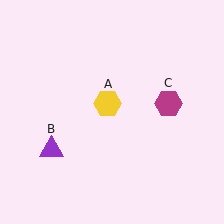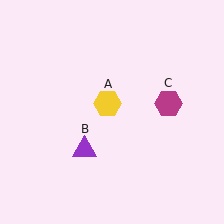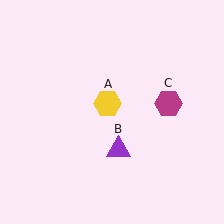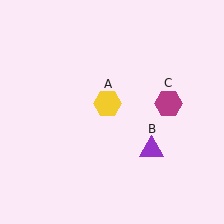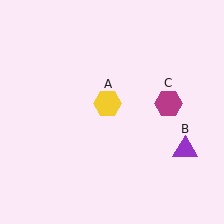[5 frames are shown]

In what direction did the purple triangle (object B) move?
The purple triangle (object B) moved right.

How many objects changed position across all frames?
1 object changed position: purple triangle (object B).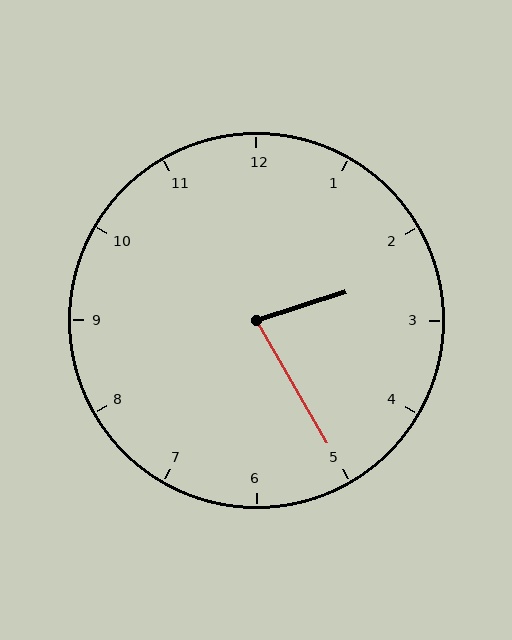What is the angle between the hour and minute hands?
Approximately 78 degrees.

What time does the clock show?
2:25.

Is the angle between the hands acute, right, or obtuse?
It is acute.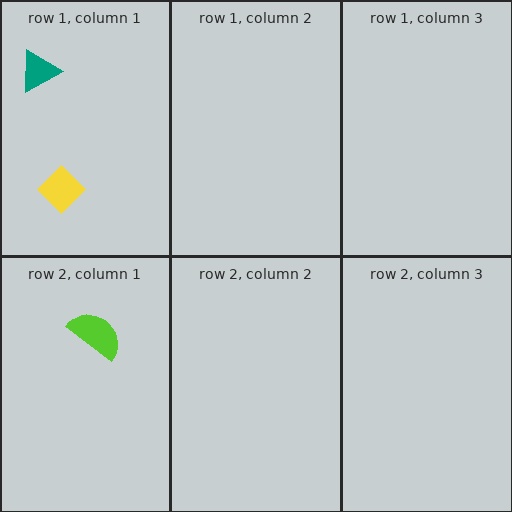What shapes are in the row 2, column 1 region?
The lime semicircle.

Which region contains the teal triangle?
The row 1, column 1 region.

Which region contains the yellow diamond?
The row 1, column 1 region.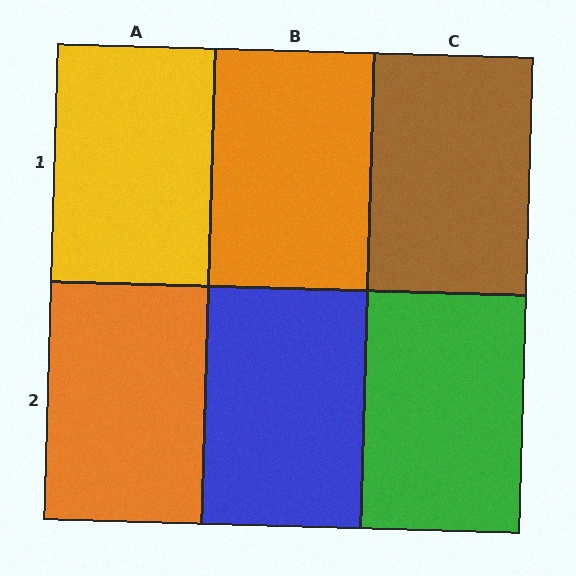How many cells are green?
1 cell is green.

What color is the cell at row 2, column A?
Orange.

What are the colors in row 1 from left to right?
Yellow, orange, brown.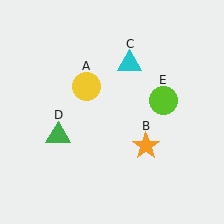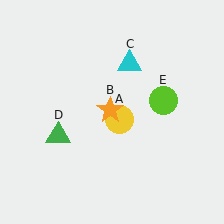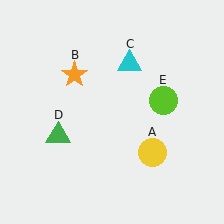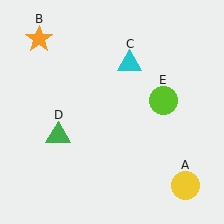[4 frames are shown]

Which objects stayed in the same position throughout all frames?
Cyan triangle (object C) and green triangle (object D) and lime circle (object E) remained stationary.